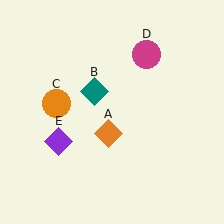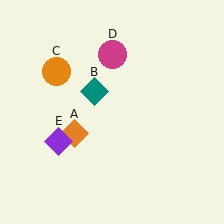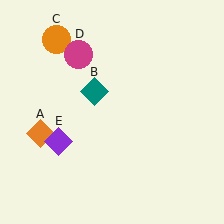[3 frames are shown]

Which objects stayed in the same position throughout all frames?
Teal diamond (object B) and purple diamond (object E) remained stationary.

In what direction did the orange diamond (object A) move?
The orange diamond (object A) moved left.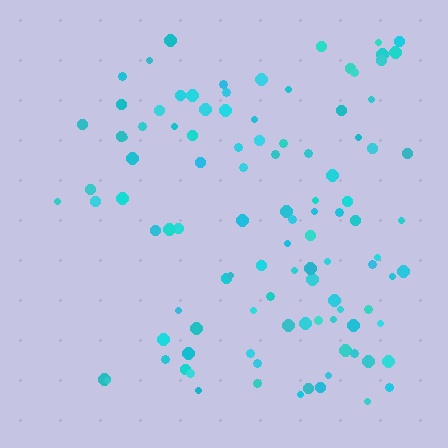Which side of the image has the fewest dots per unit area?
The left.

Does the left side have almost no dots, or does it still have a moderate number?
Still a moderate number, just noticeably fewer than the right.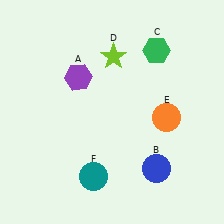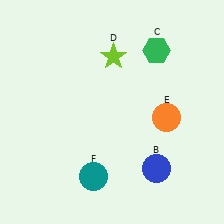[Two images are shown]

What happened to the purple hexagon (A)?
The purple hexagon (A) was removed in Image 2. It was in the top-left area of Image 1.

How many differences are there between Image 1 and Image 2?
There is 1 difference between the two images.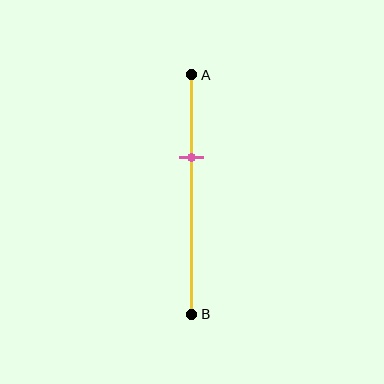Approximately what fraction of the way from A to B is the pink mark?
The pink mark is approximately 35% of the way from A to B.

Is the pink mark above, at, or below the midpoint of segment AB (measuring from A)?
The pink mark is above the midpoint of segment AB.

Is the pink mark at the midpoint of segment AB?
No, the mark is at about 35% from A, not at the 50% midpoint.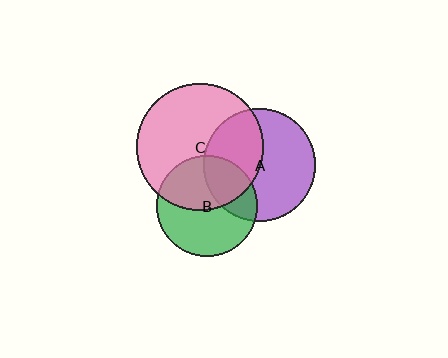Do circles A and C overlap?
Yes.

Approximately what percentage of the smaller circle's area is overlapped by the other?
Approximately 40%.